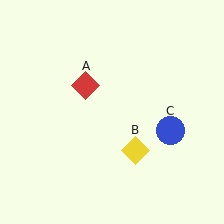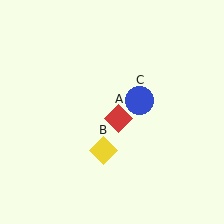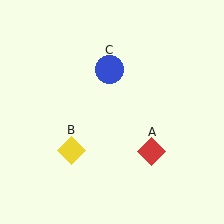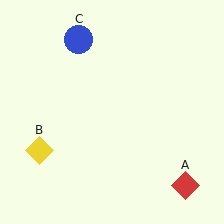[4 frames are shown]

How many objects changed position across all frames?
3 objects changed position: red diamond (object A), yellow diamond (object B), blue circle (object C).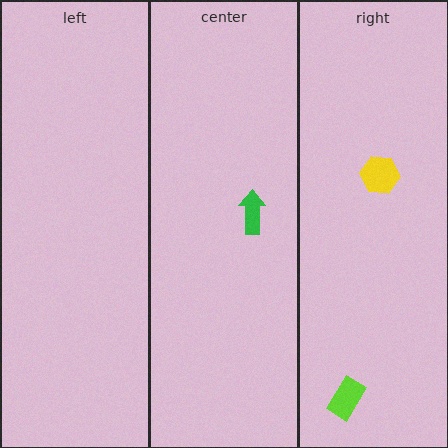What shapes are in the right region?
The lime rectangle, the yellow hexagon.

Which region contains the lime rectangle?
The right region.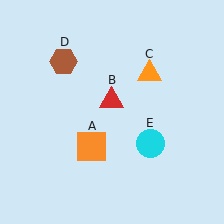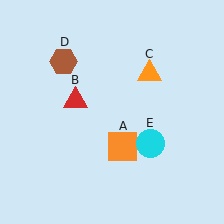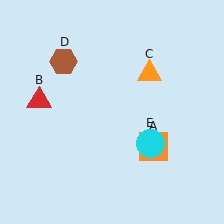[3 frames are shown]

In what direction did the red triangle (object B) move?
The red triangle (object B) moved left.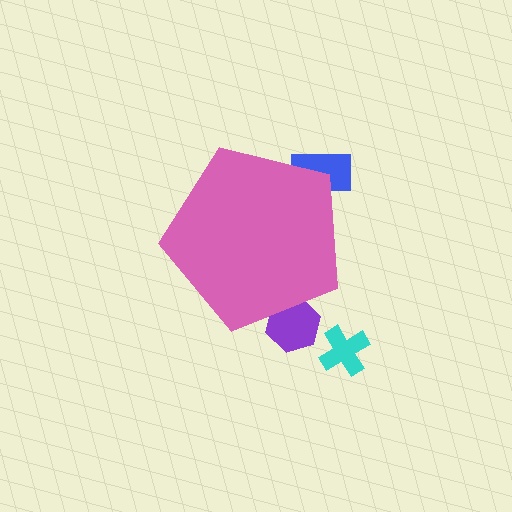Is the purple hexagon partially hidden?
Yes, the purple hexagon is partially hidden behind the pink pentagon.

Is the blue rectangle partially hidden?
Yes, the blue rectangle is partially hidden behind the pink pentagon.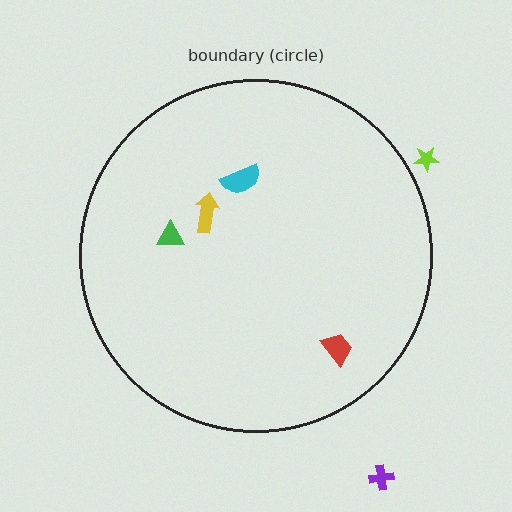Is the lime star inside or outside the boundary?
Outside.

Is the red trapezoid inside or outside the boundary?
Inside.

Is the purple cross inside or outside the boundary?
Outside.